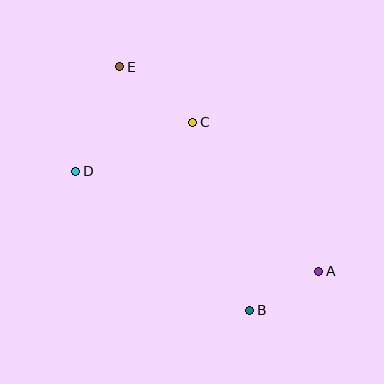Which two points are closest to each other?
Points A and B are closest to each other.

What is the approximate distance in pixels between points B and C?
The distance between B and C is approximately 197 pixels.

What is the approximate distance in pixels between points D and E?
The distance between D and E is approximately 113 pixels.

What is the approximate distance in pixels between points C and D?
The distance between C and D is approximately 127 pixels.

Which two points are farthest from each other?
Points A and E are farthest from each other.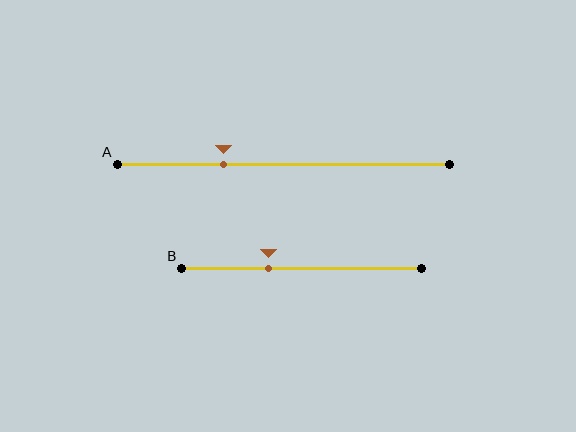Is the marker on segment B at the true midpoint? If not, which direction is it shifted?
No, the marker on segment B is shifted to the left by about 14% of the segment length.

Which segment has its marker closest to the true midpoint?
Segment B has its marker closest to the true midpoint.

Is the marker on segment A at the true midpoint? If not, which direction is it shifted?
No, the marker on segment A is shifted to the left by about 18% of the segment length.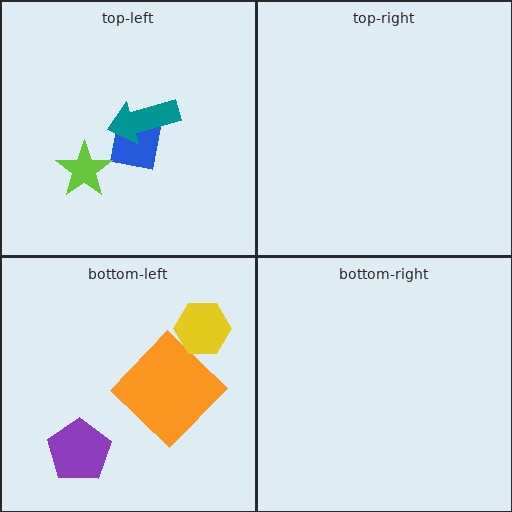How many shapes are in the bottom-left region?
3.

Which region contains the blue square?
The top-left region.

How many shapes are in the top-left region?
3.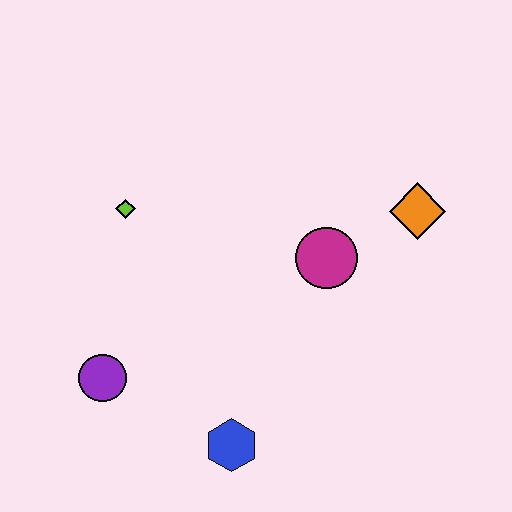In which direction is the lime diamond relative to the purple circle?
The lime diamond is above the purple circle.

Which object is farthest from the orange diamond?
The purple circle is farthest from the orange diamond.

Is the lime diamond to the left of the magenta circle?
Yes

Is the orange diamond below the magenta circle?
No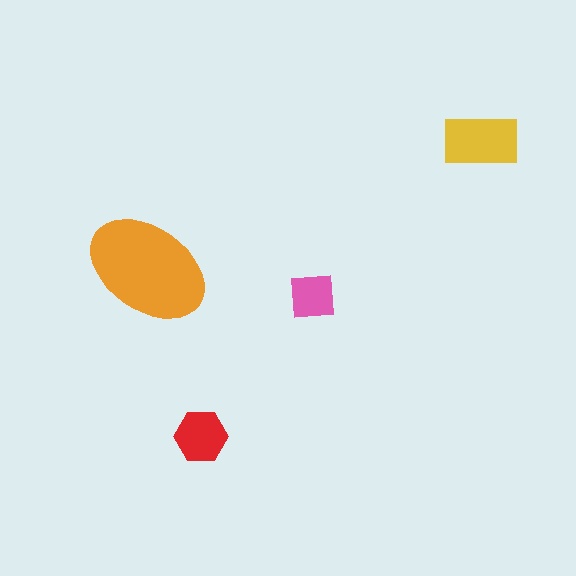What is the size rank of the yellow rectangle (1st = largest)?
2nd.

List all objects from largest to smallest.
The orange ellipse, the yellow rectangle, the red hexagon, the pink square.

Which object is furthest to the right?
The yellow rectangle is rightmost.